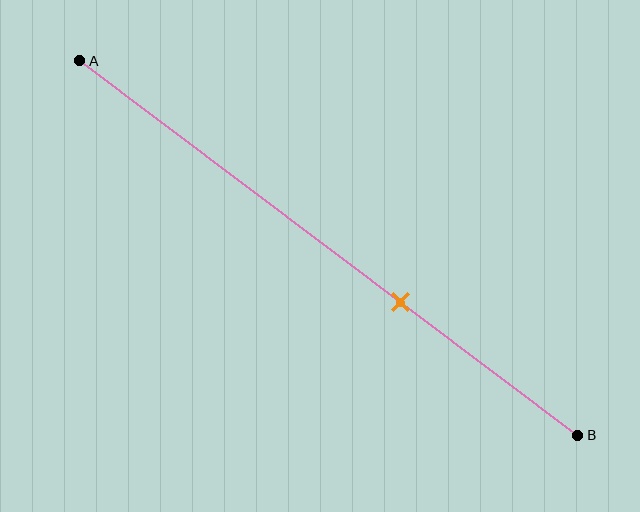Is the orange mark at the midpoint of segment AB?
No, the mark is at about 65% from A, not at the 50% midpoint.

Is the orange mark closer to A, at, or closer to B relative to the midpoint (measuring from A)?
The orange mark is closer to point B than the midpoint of segment AB.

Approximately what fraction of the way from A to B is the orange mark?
The orange mark is approximately 65% of the way from A to B.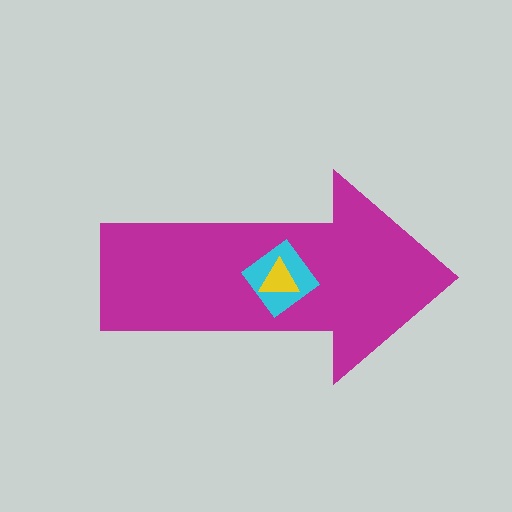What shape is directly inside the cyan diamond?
The yellow triangle.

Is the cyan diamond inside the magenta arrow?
Yes.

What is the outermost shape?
The magenta arrow.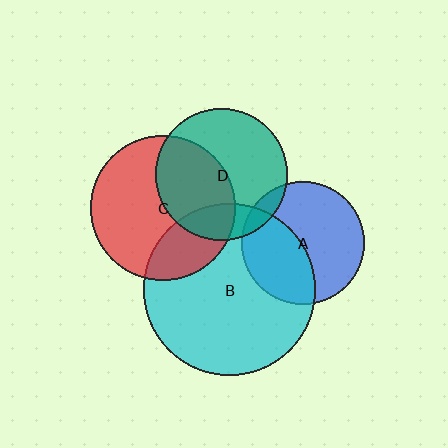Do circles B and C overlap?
Yes.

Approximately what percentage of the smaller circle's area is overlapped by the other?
Approximately 25%.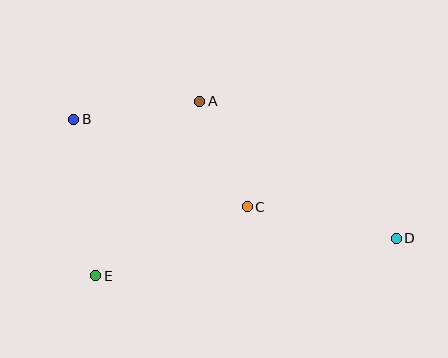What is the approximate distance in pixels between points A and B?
The distance between A and B is approximately 127 pixels.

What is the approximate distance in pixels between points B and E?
The distance between B and E is approximately 158 pixels.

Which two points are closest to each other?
Points A and C are closest to each other.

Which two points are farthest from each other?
Points B and D are farthest from each other.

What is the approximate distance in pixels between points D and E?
The distance between D and E is approximately 303 pixels.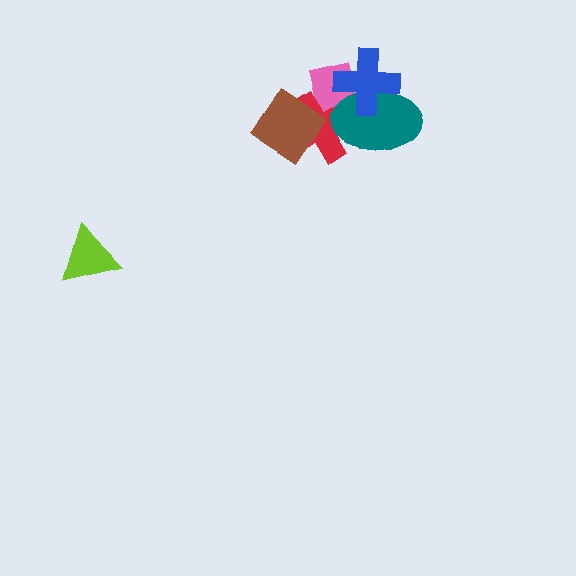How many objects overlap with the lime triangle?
0 objects overlap with the lime triangle.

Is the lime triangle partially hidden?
No, no other shape covers it.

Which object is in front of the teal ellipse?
The blue cross is in front of the teal ellipse.